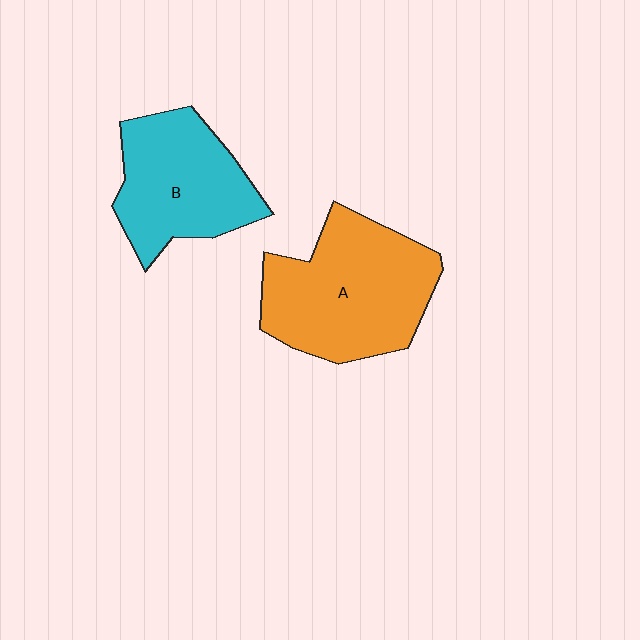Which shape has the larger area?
Shape A (orange).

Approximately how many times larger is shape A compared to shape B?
Approximately 1.3 times.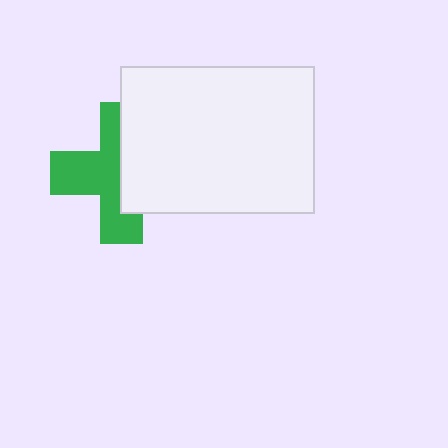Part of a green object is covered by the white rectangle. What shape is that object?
It is a cross.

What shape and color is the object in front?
The object in front is a white rectangle.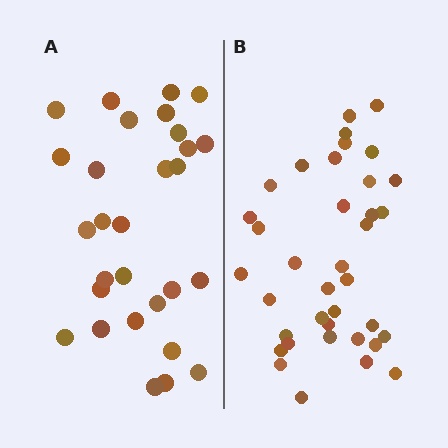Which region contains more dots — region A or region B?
Region B (the right region) has more dots.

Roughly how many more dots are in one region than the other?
Region B has roughly 8 or so more dots than region A.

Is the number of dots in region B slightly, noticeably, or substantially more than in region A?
Region B has noticeably more, but not dramatically so. The ratio is roughly 1.3 to 1.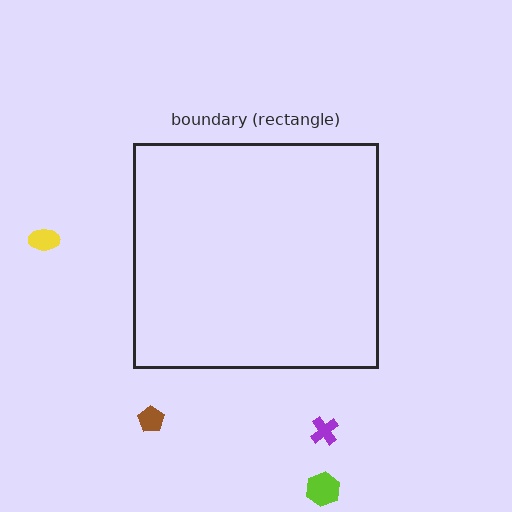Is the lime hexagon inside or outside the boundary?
Outside.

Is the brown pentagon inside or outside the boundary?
Outside.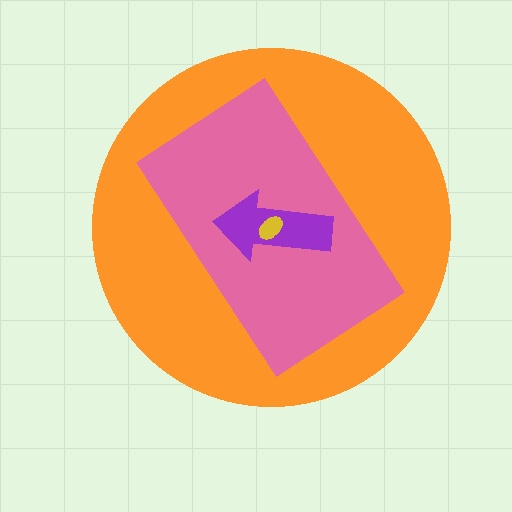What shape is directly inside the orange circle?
The pink rectangle.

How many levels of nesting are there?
4.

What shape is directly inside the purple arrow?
The yellow ellipse.